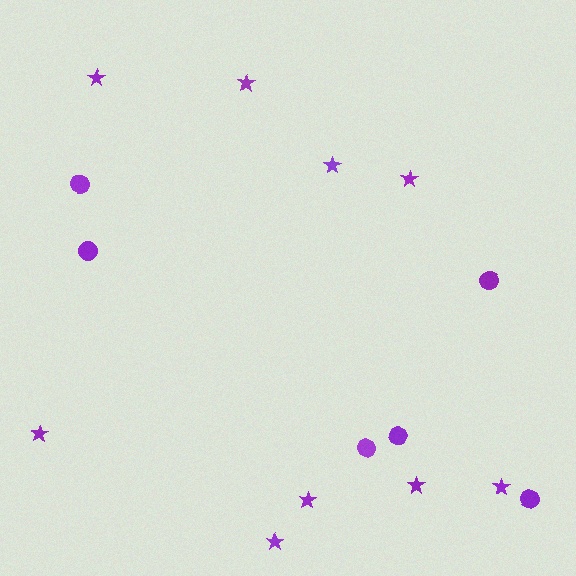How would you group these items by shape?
There are 2 groups: one group of circles (6) and one group of stars (9).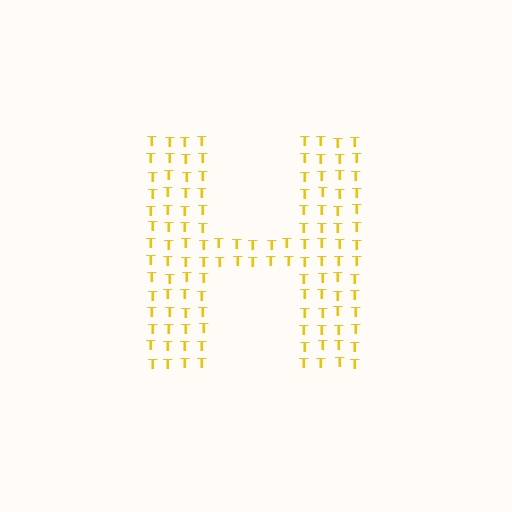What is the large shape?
The large shape is the letter H.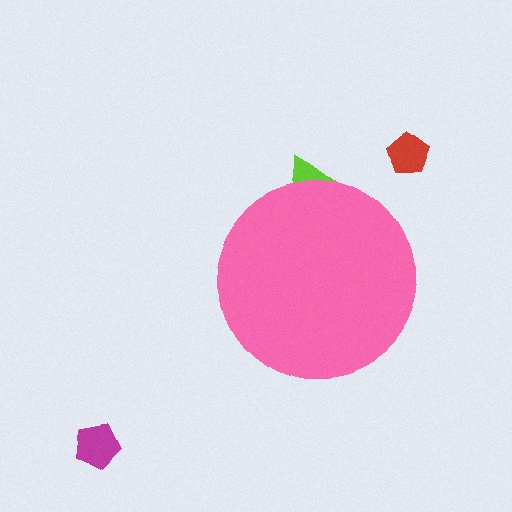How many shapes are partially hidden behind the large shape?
1 shape is partially hidden.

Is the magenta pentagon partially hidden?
No, the magenta pentagon is fully visible.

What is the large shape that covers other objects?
A pink circle.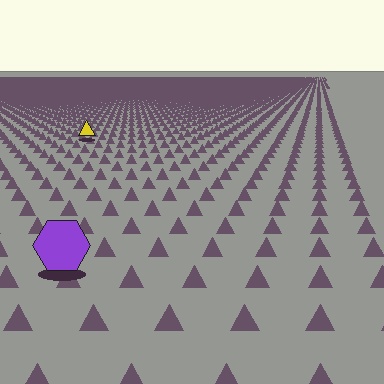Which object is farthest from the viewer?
The yellow triangle is farthest from the viewer. It appears smaller and the ground texture around it is denser.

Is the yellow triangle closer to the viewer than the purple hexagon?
No. The purple hexagon is closer — you can tell from the texture gradient: the ground texture is coarser near it.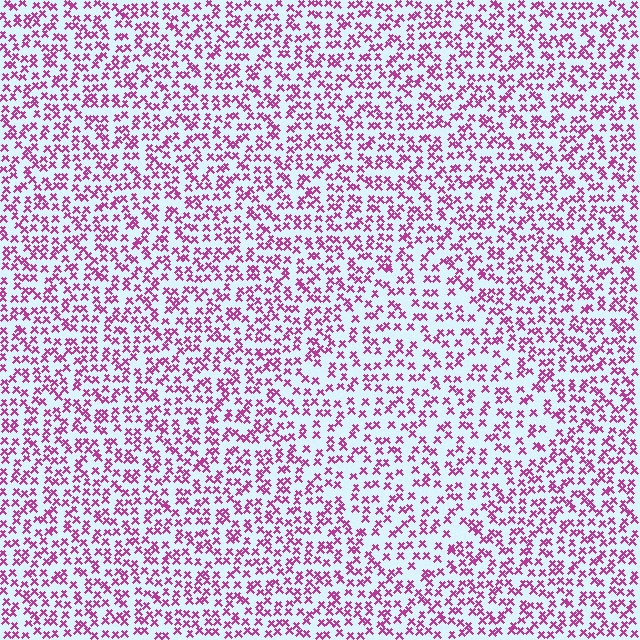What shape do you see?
I see a diamond.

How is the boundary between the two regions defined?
The boundary is defined by a change in element density (approximately 1.4x ratio). All elements are the same color, size, and shape.